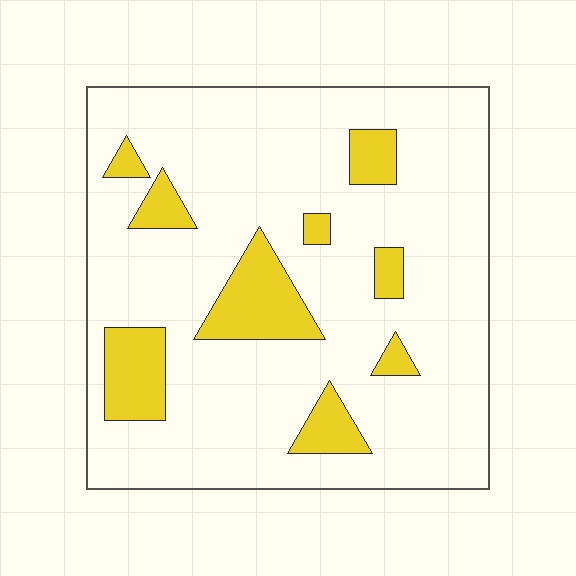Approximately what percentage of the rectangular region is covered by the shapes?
Approximately 15%.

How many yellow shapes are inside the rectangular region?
9.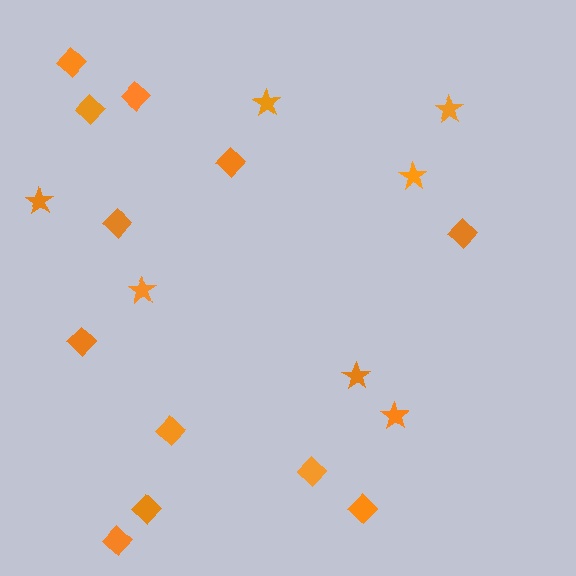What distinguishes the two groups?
There are 2 groups: one group of stars (7) and one group of diamonds (12).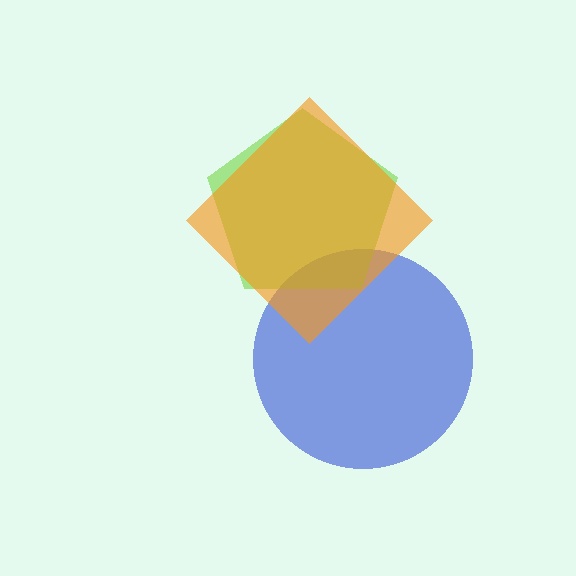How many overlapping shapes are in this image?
There are 3 overlapping shapes in the image.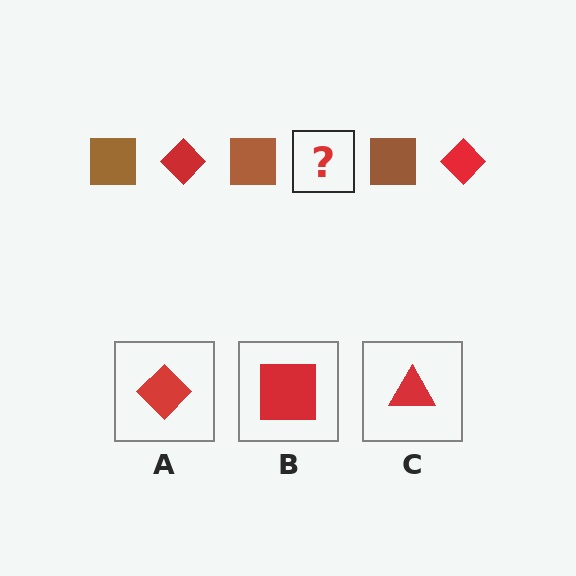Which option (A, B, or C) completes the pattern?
A.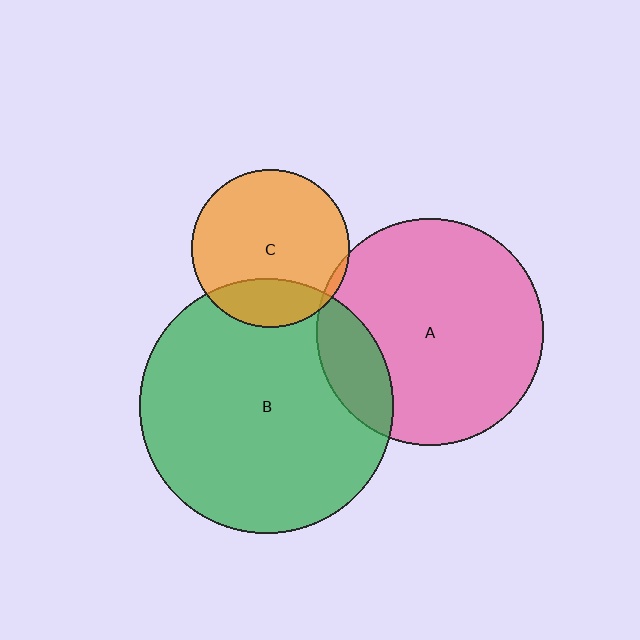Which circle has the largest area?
Circle B (green).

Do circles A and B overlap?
Yes.